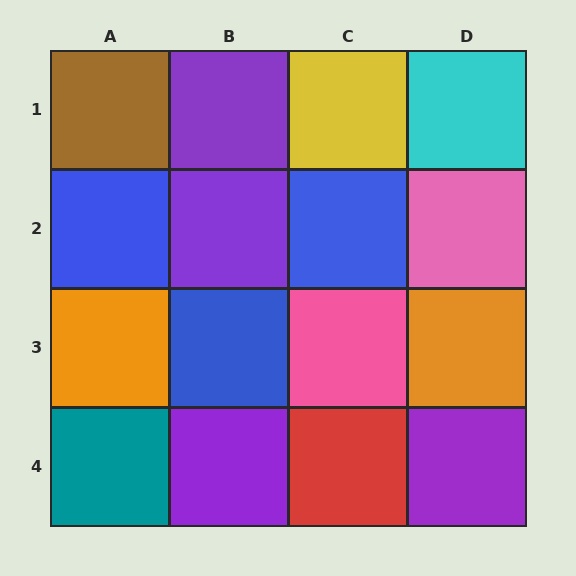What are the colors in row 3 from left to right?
Orange, blue, pink, orange.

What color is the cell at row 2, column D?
Pink.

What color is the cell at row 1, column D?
Cyan.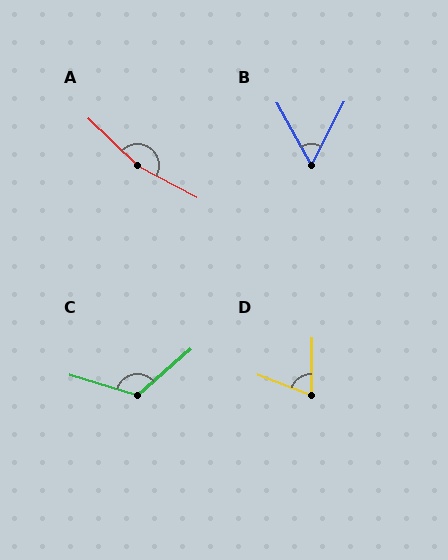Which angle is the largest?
A, at approximately 164 degrees.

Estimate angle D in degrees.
Approximately 70 degrees.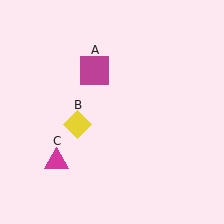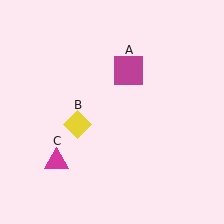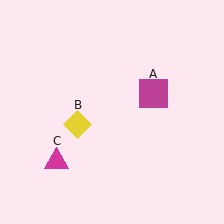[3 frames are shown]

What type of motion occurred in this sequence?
The magenta square (object A) rotated clockwise around the center of the scene.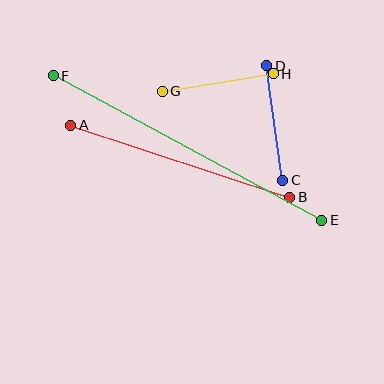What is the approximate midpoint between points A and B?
The midpoint is at approximately (180, 161) pixels.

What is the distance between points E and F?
The distance is approximately 305 pixels.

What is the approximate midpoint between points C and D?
The midpoint is at approximately (275, 123) pixels.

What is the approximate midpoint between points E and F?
The midpoint is at approximately (188, 148) pixels.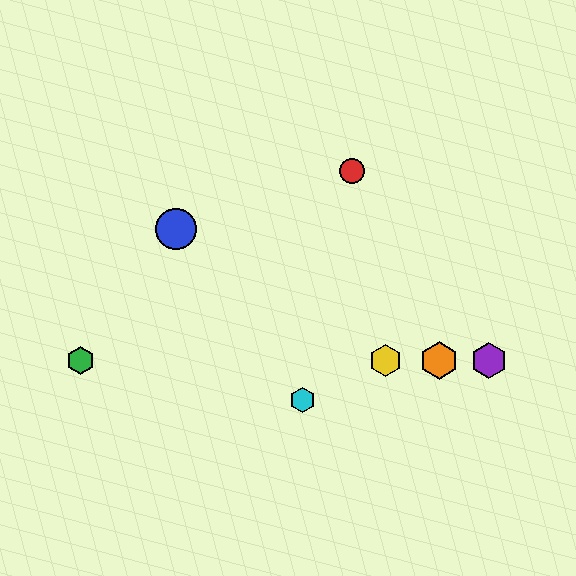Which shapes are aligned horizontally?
The green hexagon, the yellow hexagon, the purple hexagon, the orange hexagon are aligned horizontally.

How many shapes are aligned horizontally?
4 shapes (the green hexagon, the yellow hexagon, the purple hexagon, the orange hexagon) are aligned horizontally.